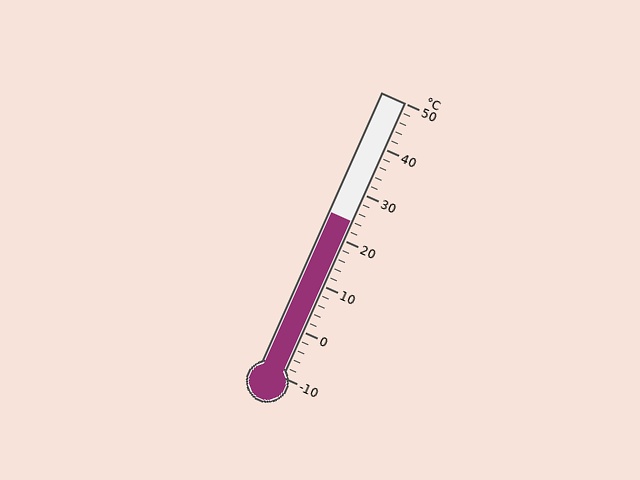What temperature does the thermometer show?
The thermometer shows approximately 24°C.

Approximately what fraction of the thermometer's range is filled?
The thermometer is filled to approximately 55% of its range.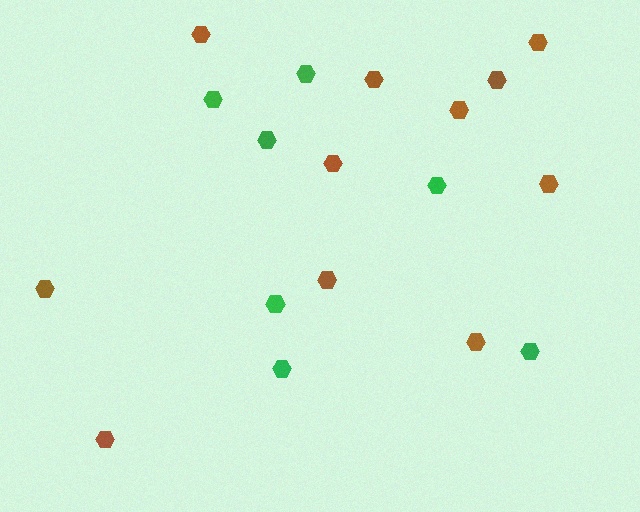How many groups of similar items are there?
There are 2 groups: one group of green hexagons (7) and one group of brown hexagons (11).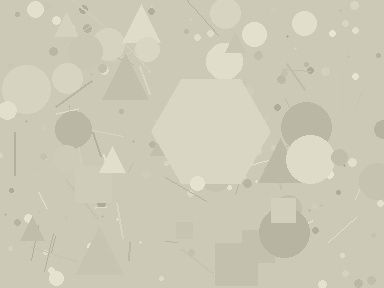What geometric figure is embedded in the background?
A hexagon is embedded in the background.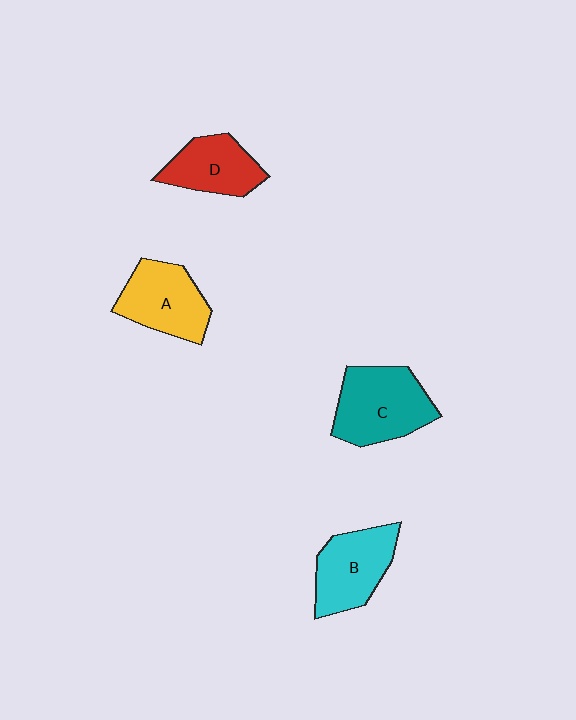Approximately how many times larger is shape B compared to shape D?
Approximately 1.2 times.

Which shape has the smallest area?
Shape D (red).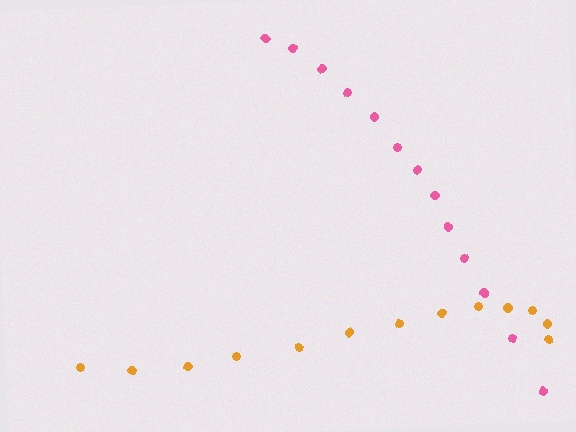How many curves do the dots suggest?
There are 2 distinct paths.